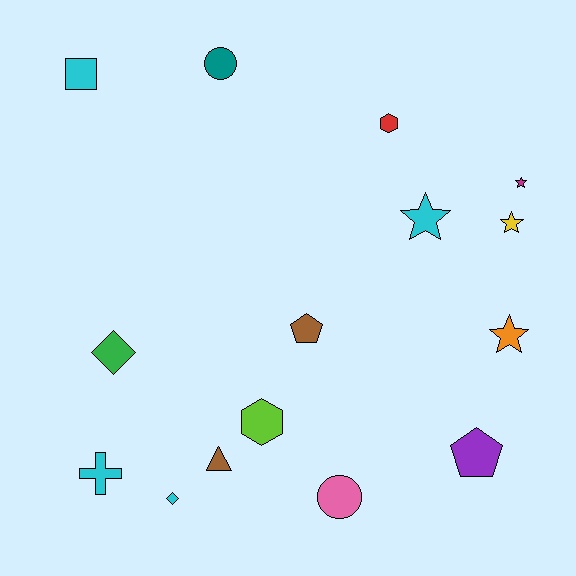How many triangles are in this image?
There is 1 triangle.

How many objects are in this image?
There are 15 objects.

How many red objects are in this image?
There is 1 red object.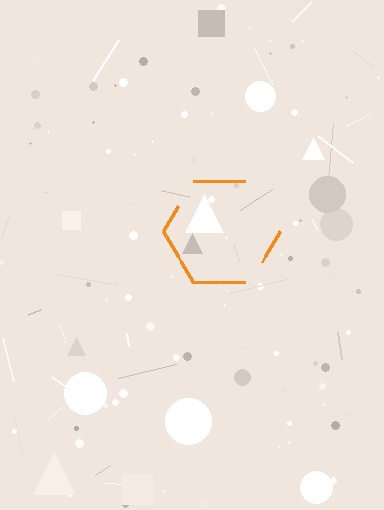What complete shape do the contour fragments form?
The contour fragments form a hexagon.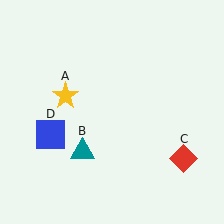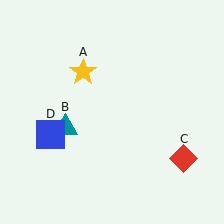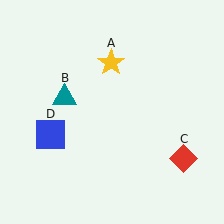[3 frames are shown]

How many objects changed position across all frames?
2 objects changed position: yellow star (object A), teal triangle (object B).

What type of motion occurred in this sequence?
The yellow star (object A), teal triangle (object B) rotated clockwise around the center of the scene.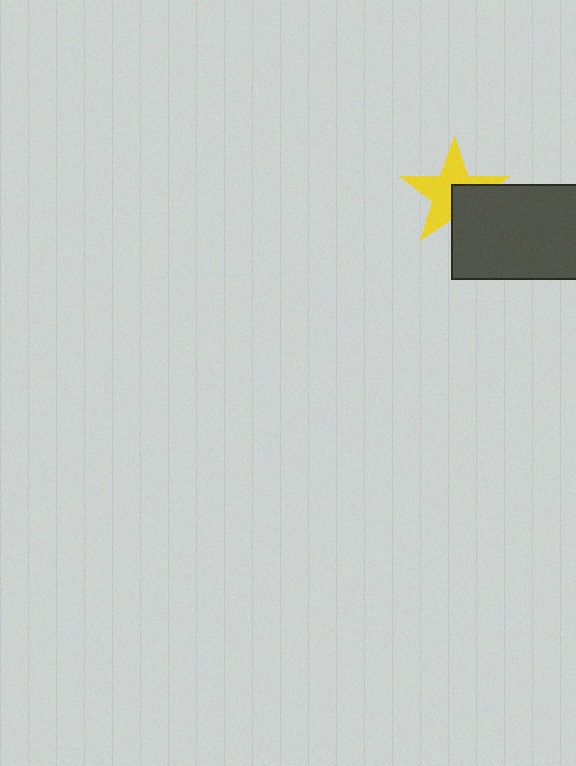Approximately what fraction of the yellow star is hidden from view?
Roughly 36% of the yellow star is hidden behind the dark gray rectangle.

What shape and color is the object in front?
The object in front is a dark gray rectangle.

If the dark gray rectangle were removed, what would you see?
You would see the complete yellow star.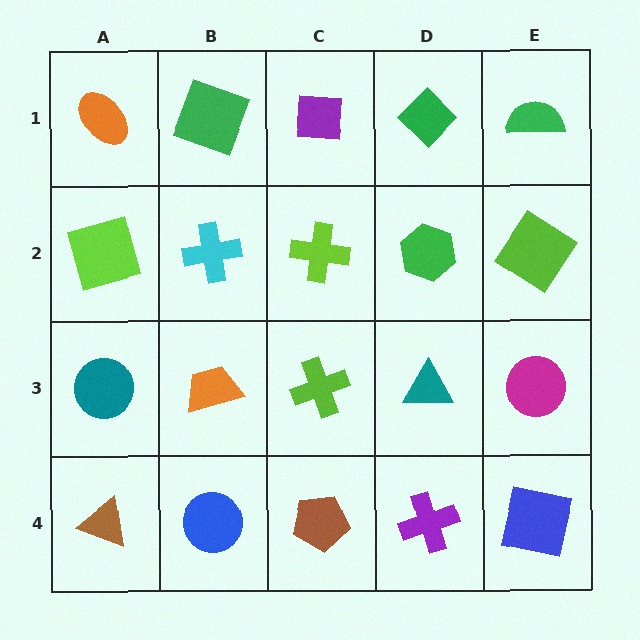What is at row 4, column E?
A blue square.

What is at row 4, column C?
A brown pentagon.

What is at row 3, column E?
A magenta circle.